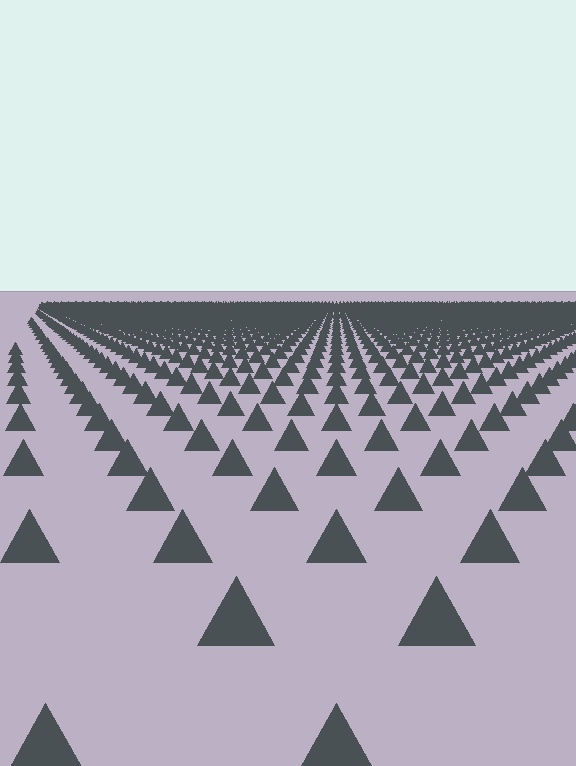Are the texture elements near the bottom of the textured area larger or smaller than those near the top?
Larger. Near the bottom, elements are closer to the viewer and appear at a bigger on-screen size.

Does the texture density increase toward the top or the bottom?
Density increases toward the top.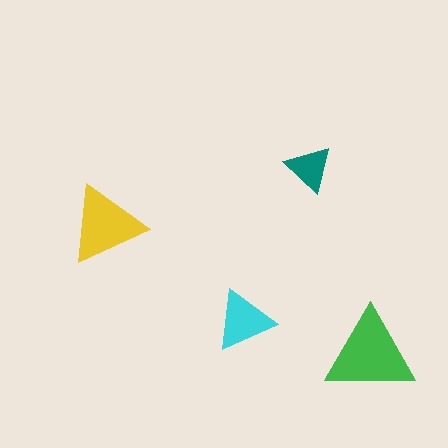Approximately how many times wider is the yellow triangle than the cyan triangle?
About 1.5 times wider.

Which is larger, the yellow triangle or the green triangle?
The green one.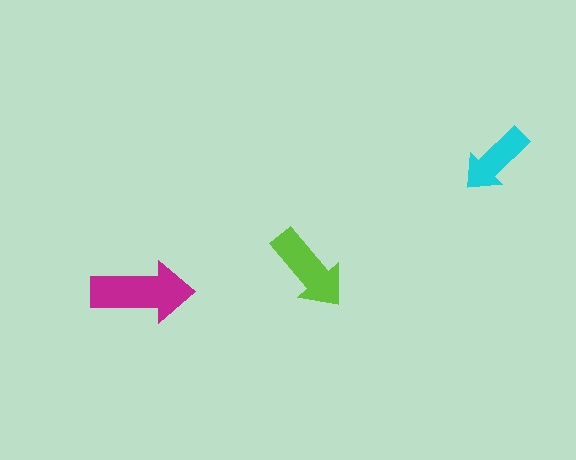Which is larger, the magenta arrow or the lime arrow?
The magenta one.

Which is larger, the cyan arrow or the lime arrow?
The lime one.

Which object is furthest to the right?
The cyan arrow is rightmost.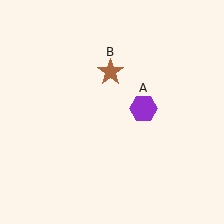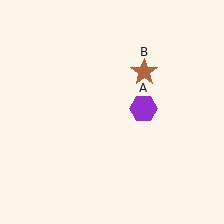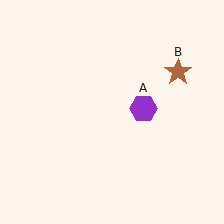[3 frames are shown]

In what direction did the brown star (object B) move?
The brown star (object B) moved right.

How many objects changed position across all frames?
1 object changed position: brown star (object B).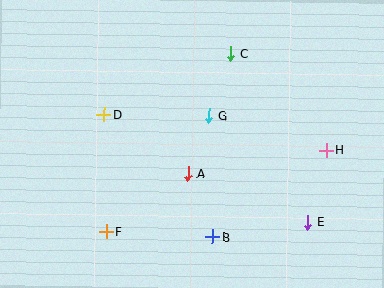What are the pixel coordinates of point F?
Point F is at (106, 231).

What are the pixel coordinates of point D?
Point D is at (104, 115).